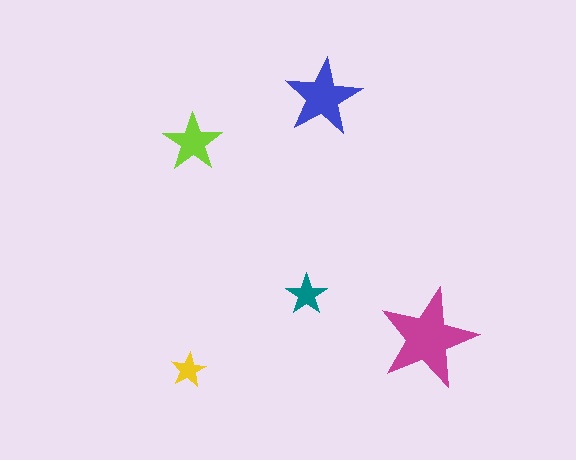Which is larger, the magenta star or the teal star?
The magenta one.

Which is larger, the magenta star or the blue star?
The magenta one.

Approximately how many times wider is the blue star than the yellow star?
About 2 times wider.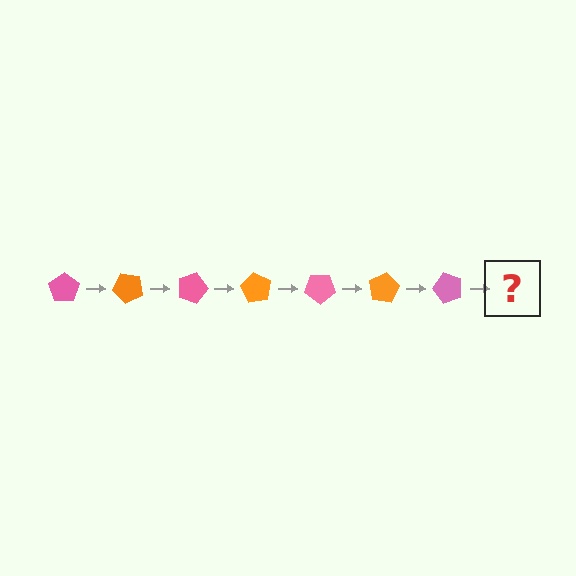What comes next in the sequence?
The next element should be an orange pentagon, rotated 315 degrees from the start.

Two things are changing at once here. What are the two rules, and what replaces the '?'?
The two rules are that it rotates 45 degrees each step and the color cycles through pink and orange. The '?' should be an orange pentagon, rotated 315 degrees from the start.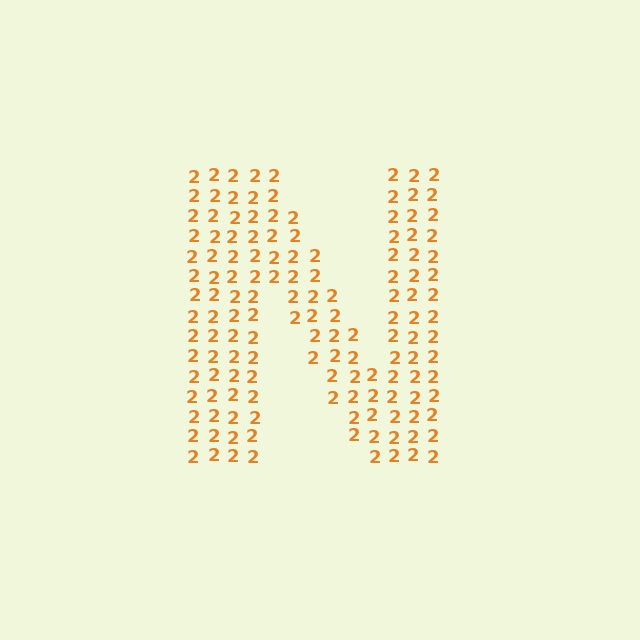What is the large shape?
The large shape is the letter N.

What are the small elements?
The small elements are digit 2's.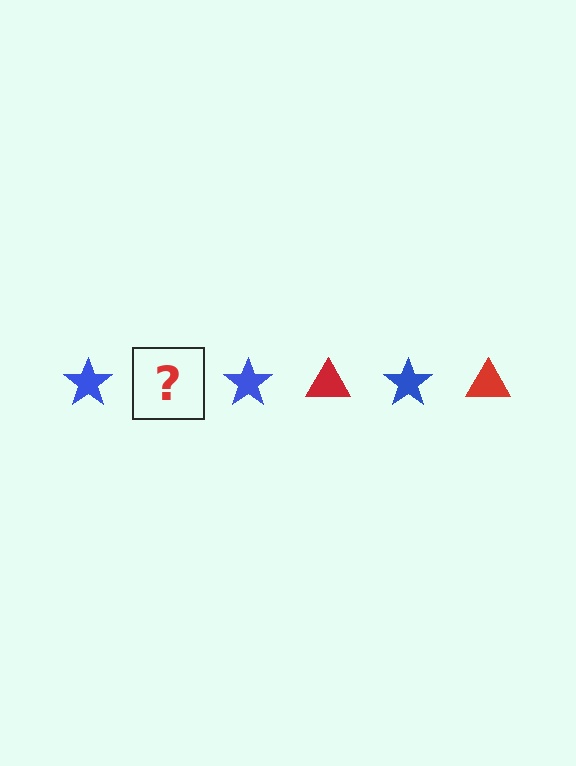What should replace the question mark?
The question mark should be replaced with a red triangle.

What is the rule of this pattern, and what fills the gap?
The rule is that the pattern alternates between blue star and red triangle. The gap should be filled with a red triangle.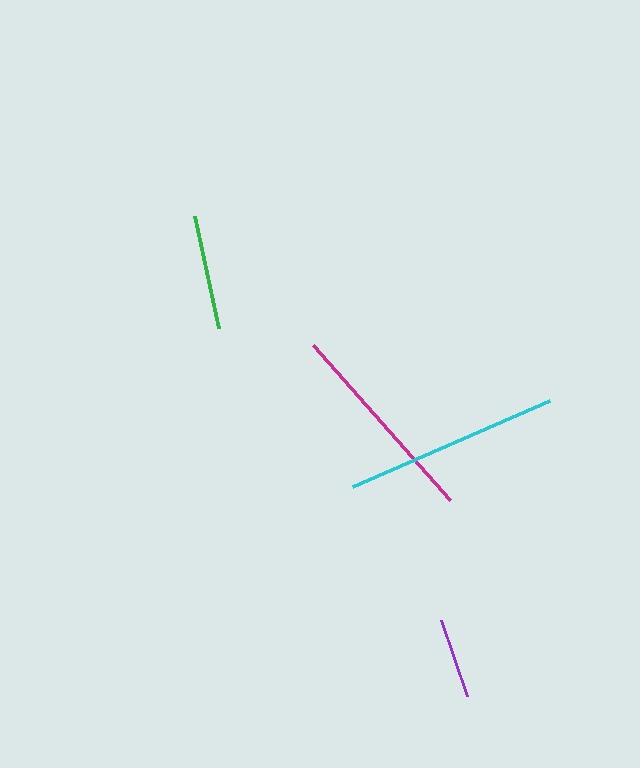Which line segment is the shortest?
The purple line is the shortest at approximately 81 pixels.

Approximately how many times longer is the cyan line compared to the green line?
The cyan line is approximately 1.9 times the length of the green line.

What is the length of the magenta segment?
The magenta segment is approximately 207 pixels long.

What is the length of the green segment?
The green segment is approximately 115 pixels long.